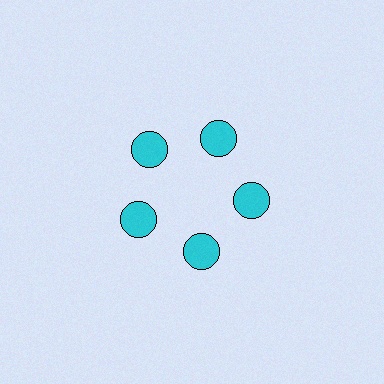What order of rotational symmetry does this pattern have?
This pattern has 5-fold rotational symmetry.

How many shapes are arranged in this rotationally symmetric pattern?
There are 5 shapes, arranged in 5 groups of 1.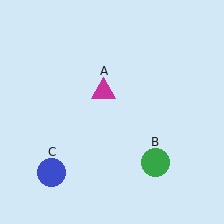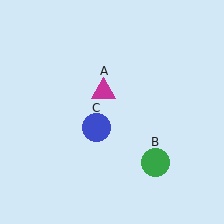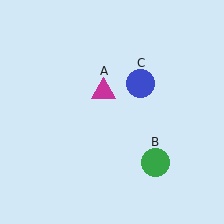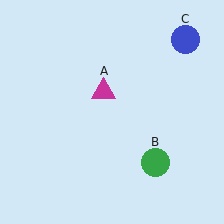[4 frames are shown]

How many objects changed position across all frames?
1 object changed position: blue circle (object C).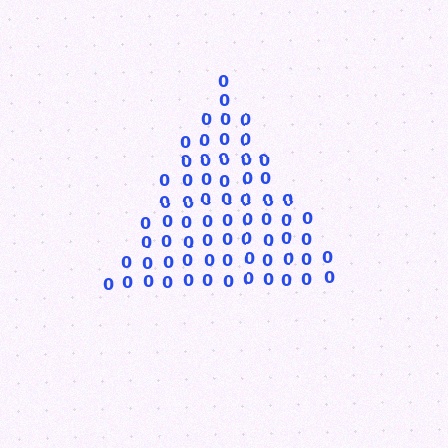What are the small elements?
The small elements are digit 0's.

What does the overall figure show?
The overall figure shows a triangle.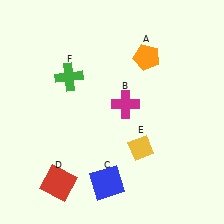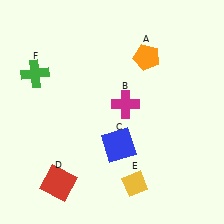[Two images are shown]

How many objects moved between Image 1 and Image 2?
3 objects moved between the two images.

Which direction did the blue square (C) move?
The blue square (C) moved up.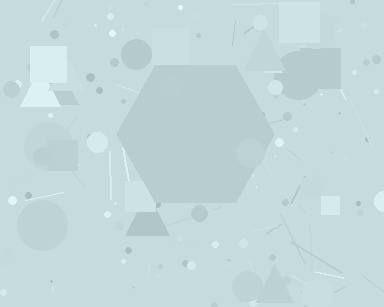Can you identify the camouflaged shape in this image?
The camouflaged shape is a hexagon.